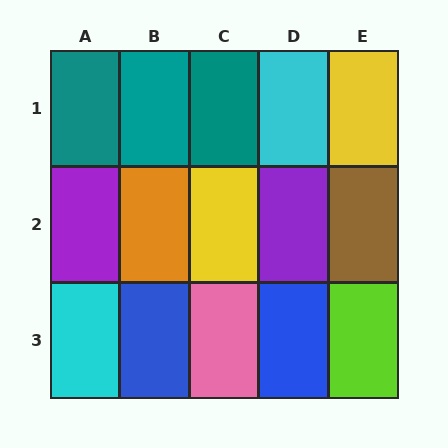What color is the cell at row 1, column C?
Teal.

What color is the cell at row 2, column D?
Purple.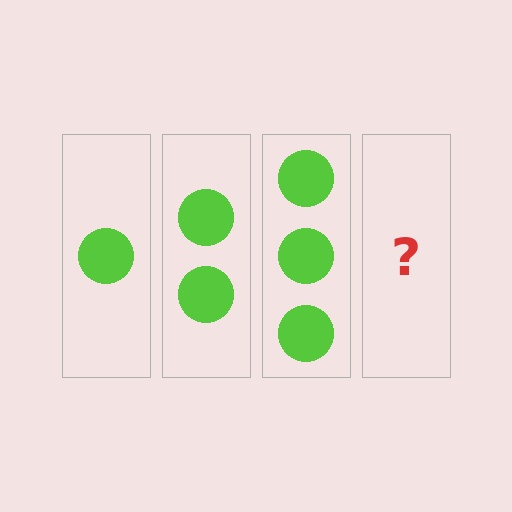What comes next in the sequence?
The next element should be 4 circles.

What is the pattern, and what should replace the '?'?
The pattern is that each step adds one more circle. The '?' should be 4 circles.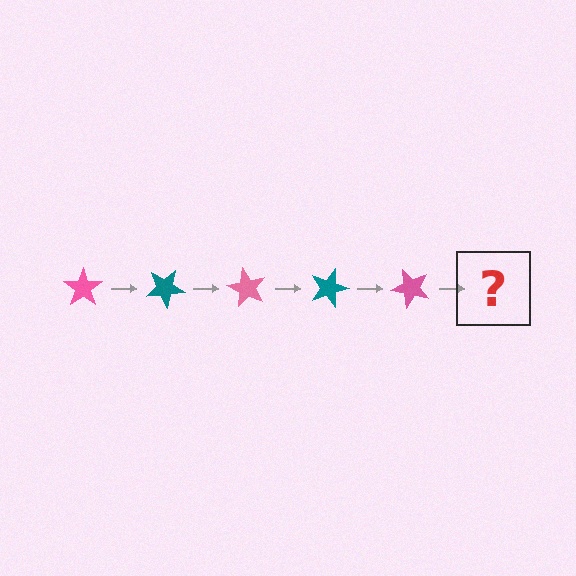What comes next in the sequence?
The next element should be a teal star, rotated 150 degrees from the start.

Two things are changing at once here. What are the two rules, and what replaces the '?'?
The two rules are that it rotates 30 degrees each step and the color cycles through pink and teal. The '?' should be a teal star, rotated 150 degrees from the start.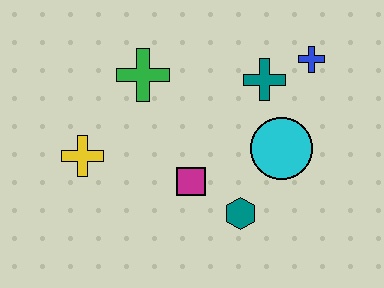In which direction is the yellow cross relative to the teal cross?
The yellow cross is to the left of the teal cross.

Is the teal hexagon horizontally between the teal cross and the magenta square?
Yes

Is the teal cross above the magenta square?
Yes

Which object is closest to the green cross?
The yellow cross is closest to the green cross.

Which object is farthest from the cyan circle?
The yellow cross is farthest from the cyan circle.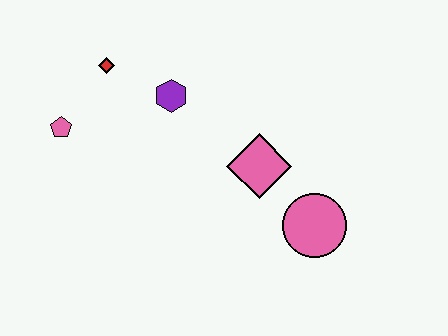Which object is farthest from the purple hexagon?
The pink circle is farthest from the purple hexagon.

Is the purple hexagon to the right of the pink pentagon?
Yes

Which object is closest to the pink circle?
The pink diamond is closest to the pink circle.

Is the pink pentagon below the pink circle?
No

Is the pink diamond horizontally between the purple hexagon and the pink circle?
Yes